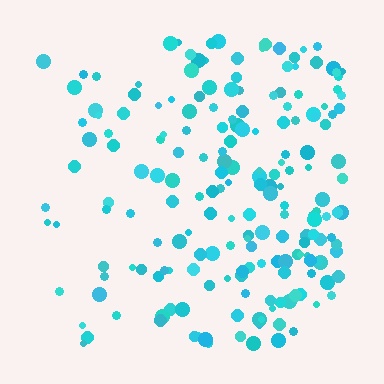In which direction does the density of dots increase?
From left to right, with the right side densest.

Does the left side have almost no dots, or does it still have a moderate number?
Still a moderate number, just noticeably fewer than the right.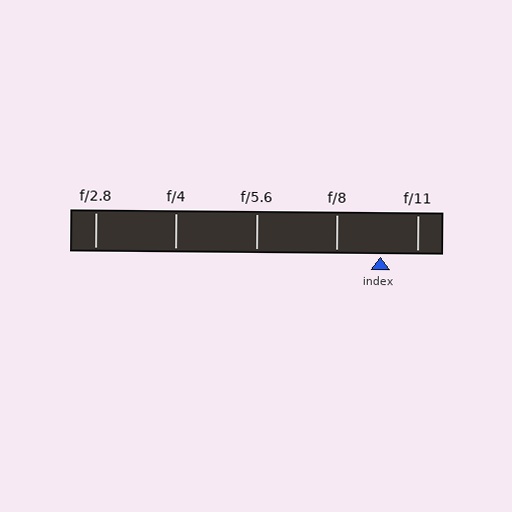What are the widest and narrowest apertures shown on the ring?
The widest aperture shown is f/2.8 and the narrowest is f/11.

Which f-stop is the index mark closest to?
The index mark is closest to f/11.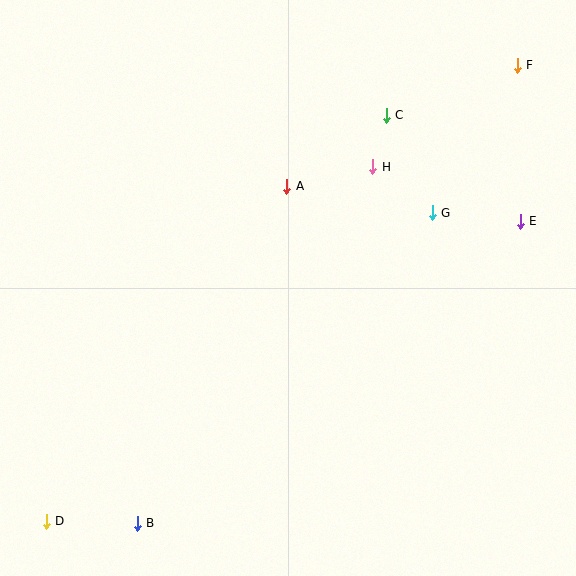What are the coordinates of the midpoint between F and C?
The midpoint between F and C is at (452, 90).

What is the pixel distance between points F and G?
The distance between F and G is 170 pixels.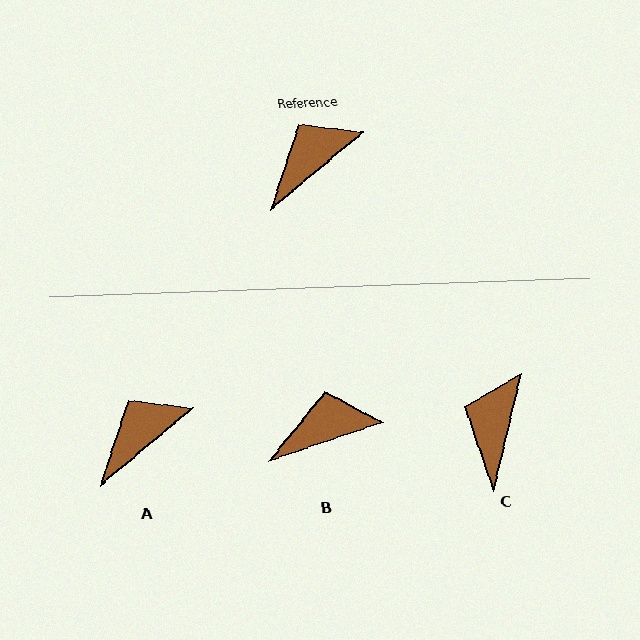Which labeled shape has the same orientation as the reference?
A.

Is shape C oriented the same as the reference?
No, it is off by about 36 degrees.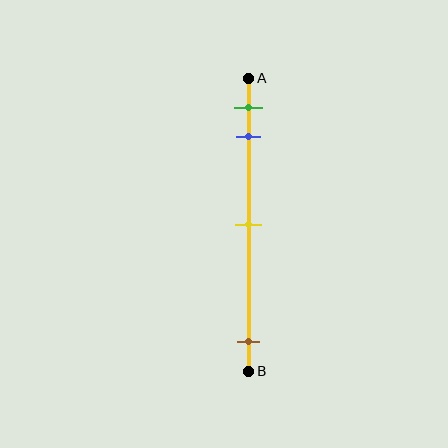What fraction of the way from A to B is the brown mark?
The brown mark is approximately 90% (0.9) of the way from A to B.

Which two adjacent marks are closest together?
The green and blue marks are the closest adjacent pair.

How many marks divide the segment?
There are 4 marks dividing the segment.